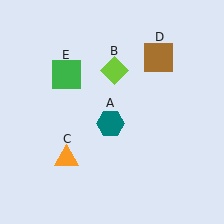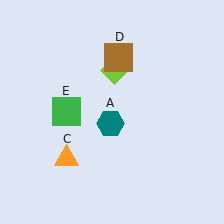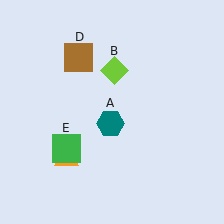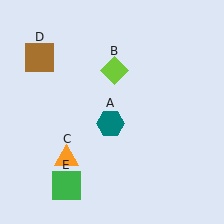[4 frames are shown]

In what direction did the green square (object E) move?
The green square (object E) moved down.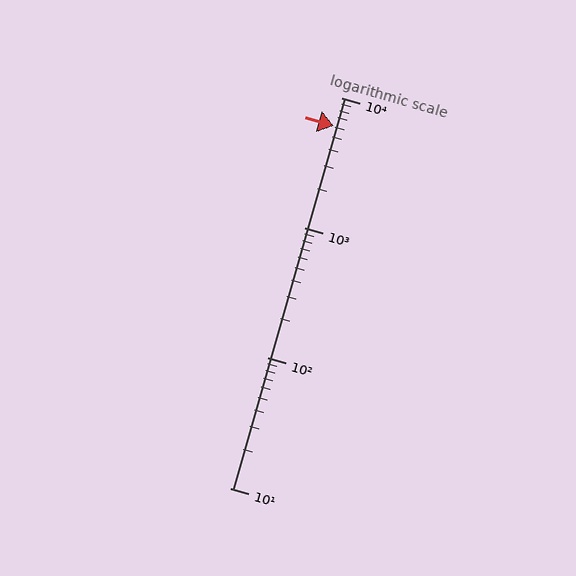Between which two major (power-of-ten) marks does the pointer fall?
The pointer is between 1000 and 10000.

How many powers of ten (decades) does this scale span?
The scale spans 3 decades, from 10 to 10000.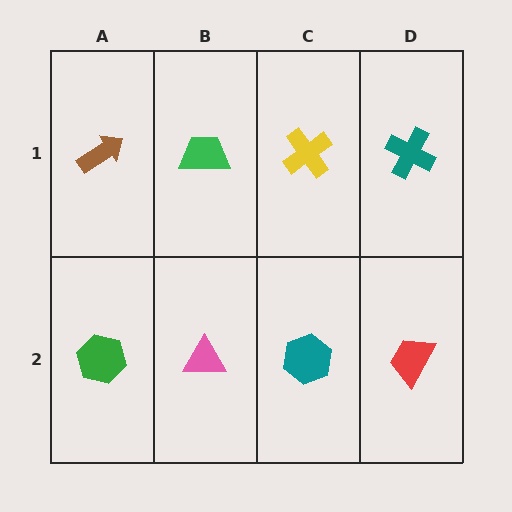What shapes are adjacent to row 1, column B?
A pink triangle (row 2, column B), a brown arrow (row 1, column A), a yellow cross (row 1, column C).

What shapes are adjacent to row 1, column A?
A green hexagon (row 2, column A), a green trapezoid (row 1, column B).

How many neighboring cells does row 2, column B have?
3.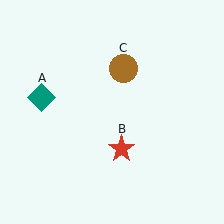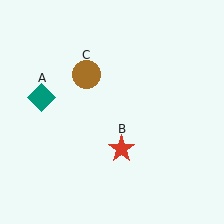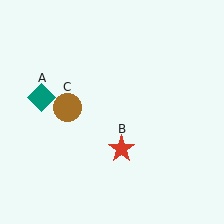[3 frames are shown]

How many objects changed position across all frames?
1 object changed position: brown circle (object C).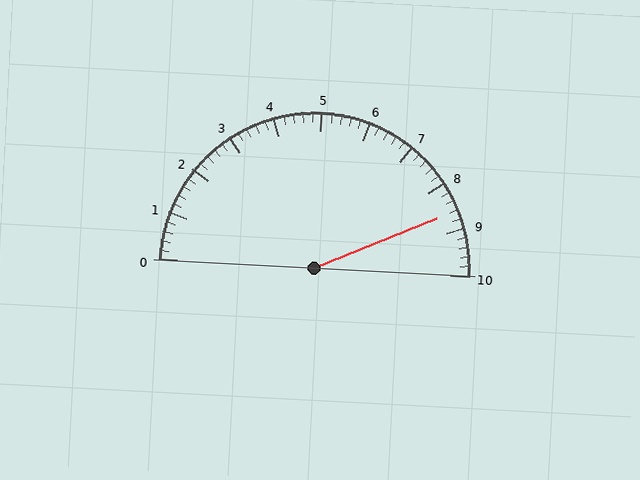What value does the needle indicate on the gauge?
The needle indicates approximately 8.6.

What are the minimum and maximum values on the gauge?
The gauge ranges from 0 to 10.